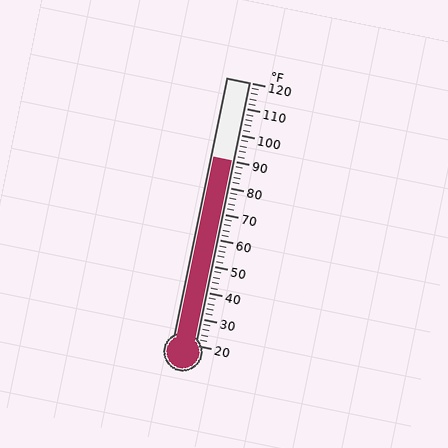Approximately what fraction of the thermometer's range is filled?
The thermometer is filled to approximately 70% of its range.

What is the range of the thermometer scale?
The thermometer scale ranges from 20°F to 120°F.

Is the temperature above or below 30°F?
The temperature is above 30°F.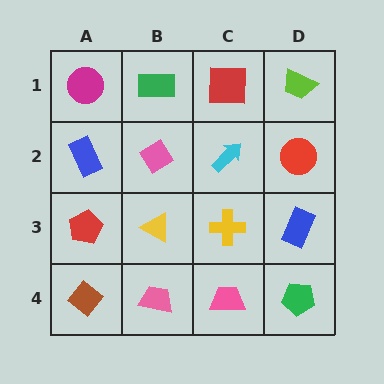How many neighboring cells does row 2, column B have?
4.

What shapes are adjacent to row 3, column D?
A red circle (row 2, column D), a green pentagon (row 4, column D), a yellow cross (row 3, column C).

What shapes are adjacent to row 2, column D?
A lime trapezoid (row 1, column D), a blue rectangle (row 3, column D), a cyan arrow (row 2, column C).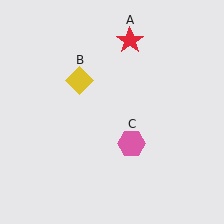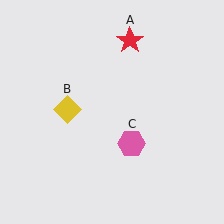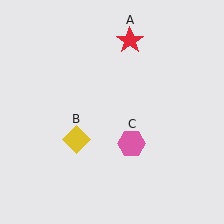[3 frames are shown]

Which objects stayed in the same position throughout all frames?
Red star (object A) and pink hexagon (object C) remained stationary.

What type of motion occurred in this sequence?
The yellow diamond (object B) rotated counterclockwise around the center of the scene.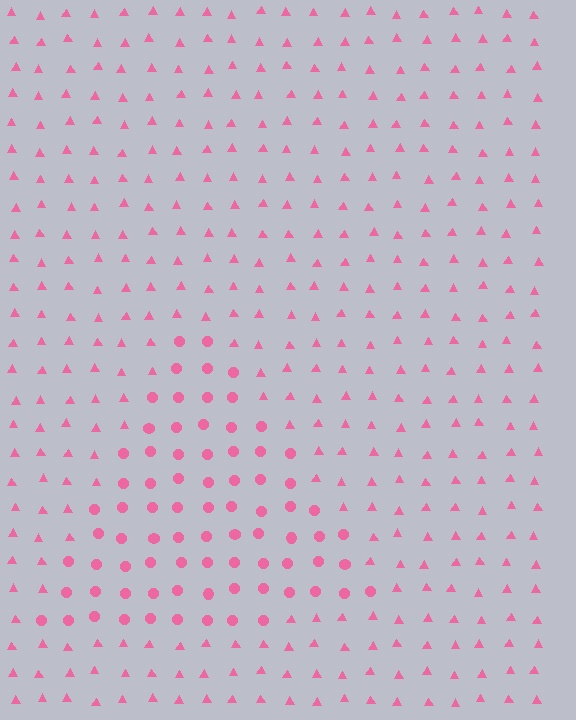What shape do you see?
I see a triangle.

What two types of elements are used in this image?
The image uses circles inside the triangle region and triangles outside it.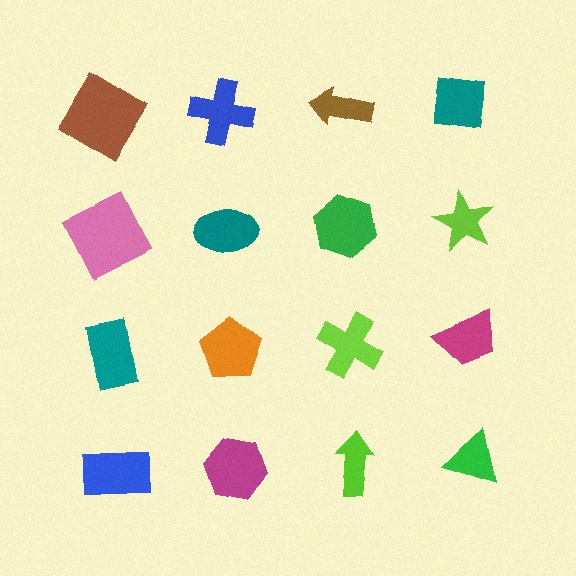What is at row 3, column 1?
A teal rectangle.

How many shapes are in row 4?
4 shapes.